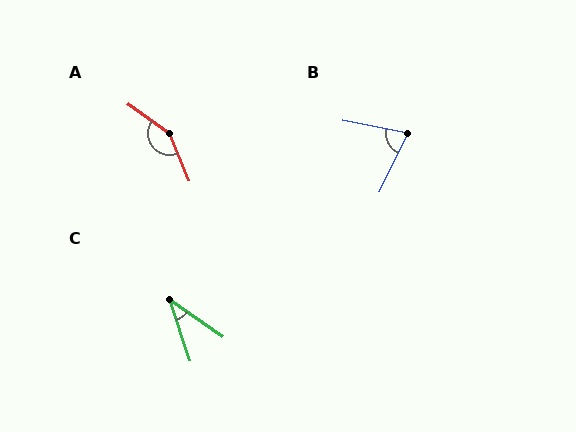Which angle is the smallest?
C, at approximately 37 degrees.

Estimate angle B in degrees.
Approximately 75 degrees.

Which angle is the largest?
A, at approximately 148 degrees.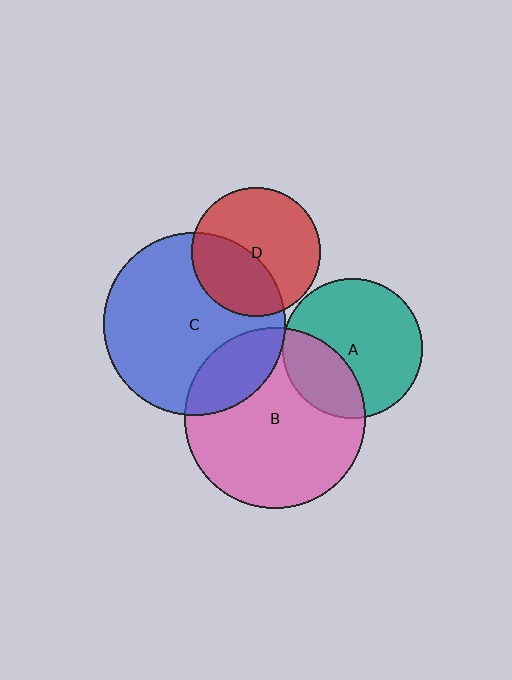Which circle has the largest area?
Circle C (blue).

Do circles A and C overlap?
Yes.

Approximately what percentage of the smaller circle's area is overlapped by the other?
Approximately 5%.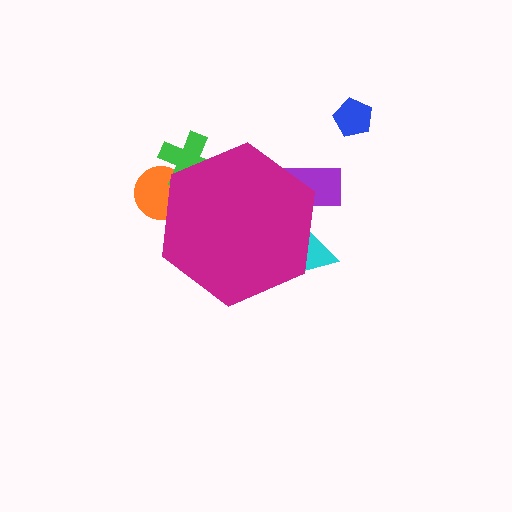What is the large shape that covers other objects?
A magenta hexagon.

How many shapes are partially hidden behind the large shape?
4 shapes are partially hidden.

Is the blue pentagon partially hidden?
No, the blue pentagon is fully visible.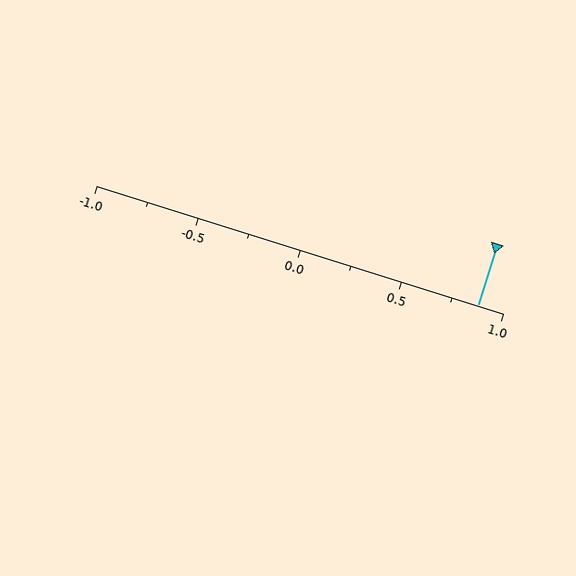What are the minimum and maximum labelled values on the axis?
The axis runs from -1.0 to 1.0.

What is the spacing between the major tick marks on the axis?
The major ticks are spaced 0.5 apart.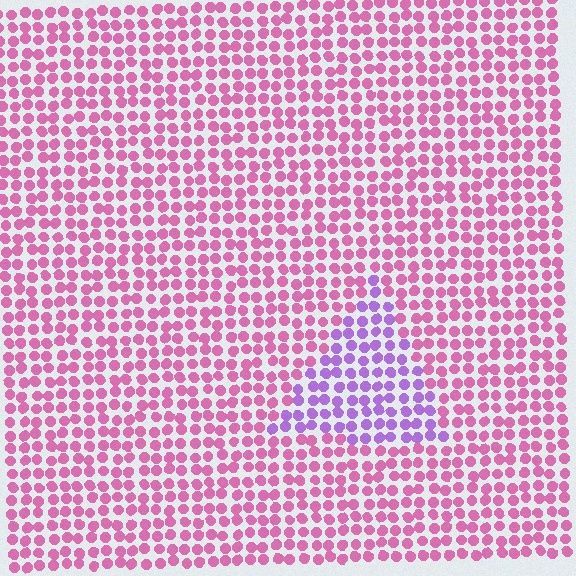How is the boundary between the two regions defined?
The boundary is defined purely by a slight shift in hue (about 47 degrees). Spacing, size, and orientation are identical on both sides.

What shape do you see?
I see a triangle.